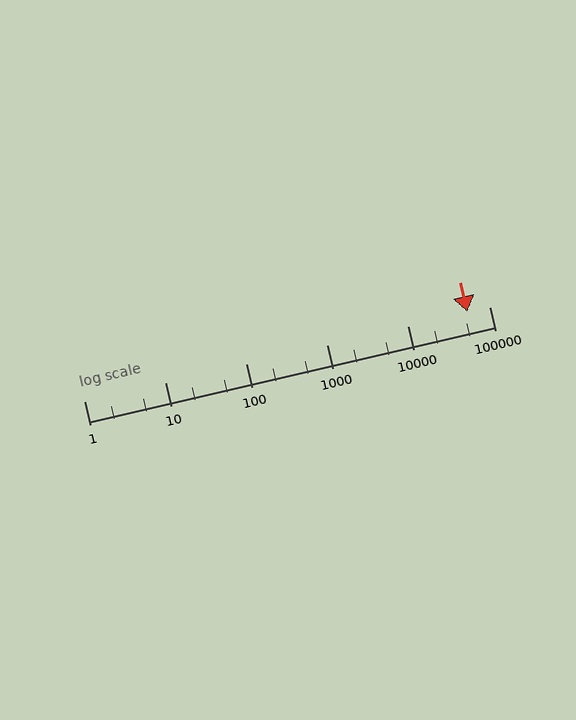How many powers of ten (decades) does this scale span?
The scale spans 5 decades, from 1 to 100000.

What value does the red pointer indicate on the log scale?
The pointer indicates approximately 54000.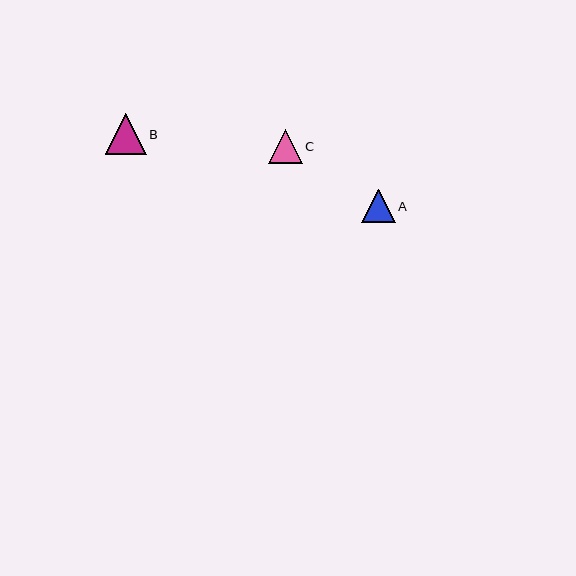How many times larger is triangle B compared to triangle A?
Triangle B is approximately 1.2 times the size of triangle A.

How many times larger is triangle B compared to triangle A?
Triangle B is approximately 1.2 times the size of triangle A.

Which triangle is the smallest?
Triangle A is the smallest with a size of approximately 34 pixels.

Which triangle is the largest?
Triangle B is the largest with a size of approximately 41 pixels.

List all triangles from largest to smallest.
From largest to smallest: B, C, A.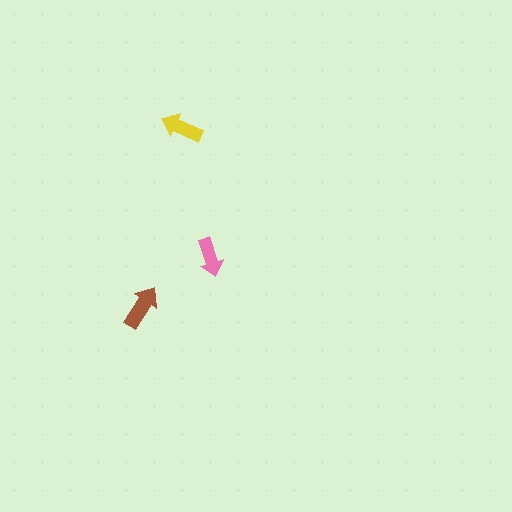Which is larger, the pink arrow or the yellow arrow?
The yellow one.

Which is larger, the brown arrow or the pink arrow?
The brown one.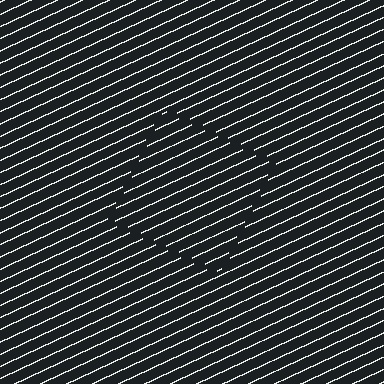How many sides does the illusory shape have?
4 sides — the line-ends trace a square.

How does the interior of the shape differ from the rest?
The interior of the shape contains the same grating, shifted by half a period — the contour is defined by the phase discontinuity where line-ends from the inner and outer gratings abut.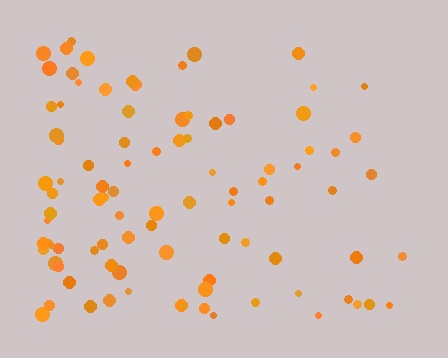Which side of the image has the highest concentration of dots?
The left.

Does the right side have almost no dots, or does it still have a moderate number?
Still a moderate number, just noticeably fewer than the left.